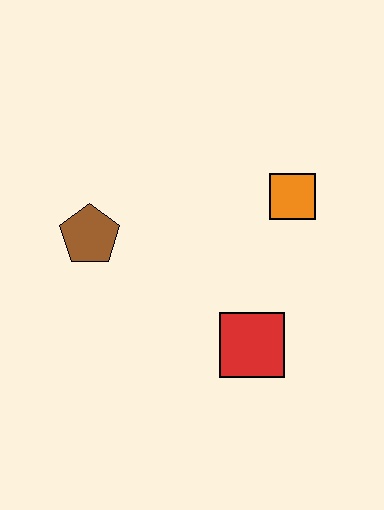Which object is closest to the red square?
The orange square is closest to the red square.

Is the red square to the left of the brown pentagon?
No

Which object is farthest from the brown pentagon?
The orange square is farthest from the brown pentagon.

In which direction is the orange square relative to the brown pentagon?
The orange square is to the right of the brown pentagon.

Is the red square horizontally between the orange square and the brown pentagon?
Yes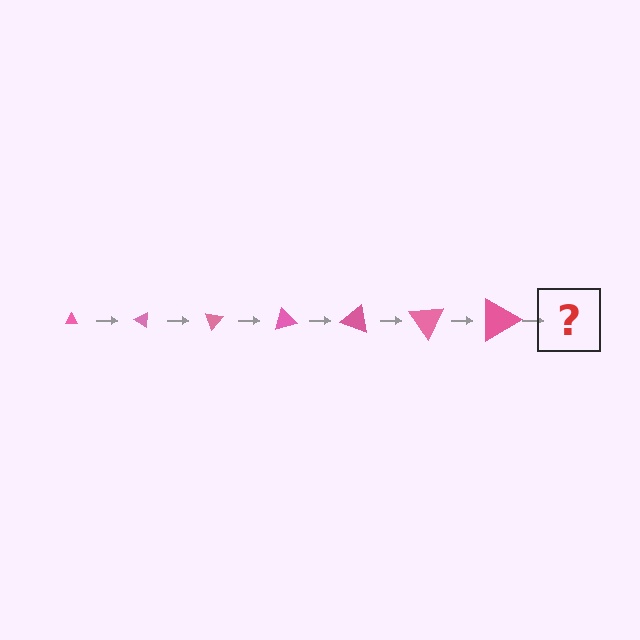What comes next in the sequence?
The next element should be a triangle, larger than the previous one and rotated 245 degrees from the start.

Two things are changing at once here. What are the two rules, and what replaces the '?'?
The two rules are that the triangle grows larger each step and it rotates 35 degrees each step. The '?' should be a triangle, larger than the previous one and rotated 245 degrees from the start.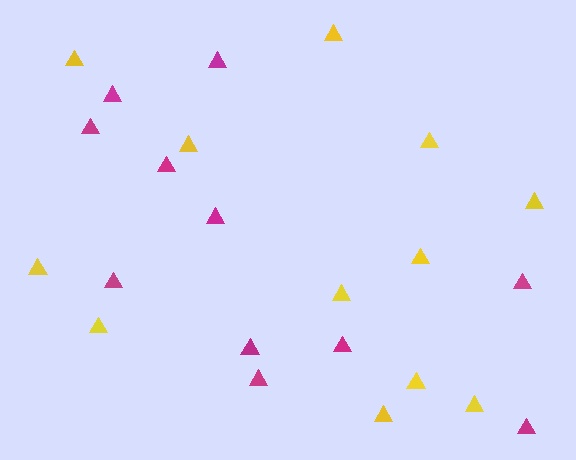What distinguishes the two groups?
There are 2 groups: one group of yellow triangles (12) and one group of magenta triangles (11).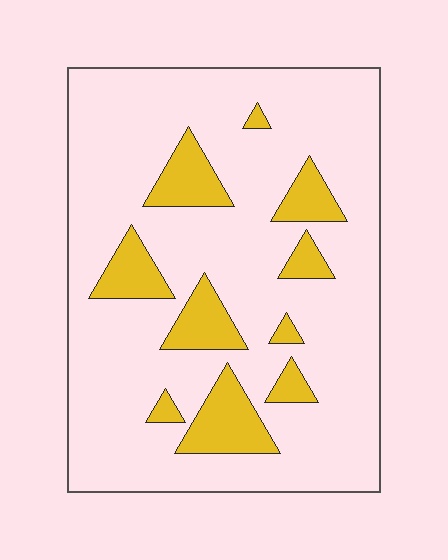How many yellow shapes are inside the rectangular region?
10.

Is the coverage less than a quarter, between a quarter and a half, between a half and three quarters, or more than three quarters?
Less than a quarter.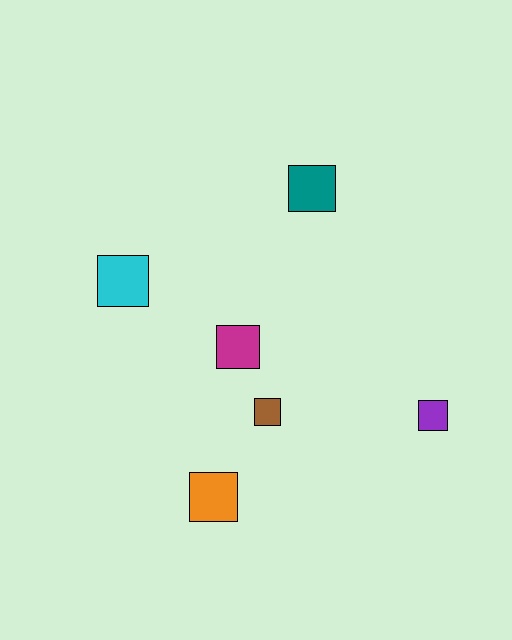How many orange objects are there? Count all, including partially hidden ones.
There is 1 orange object.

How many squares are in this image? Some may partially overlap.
There are 6 squares.